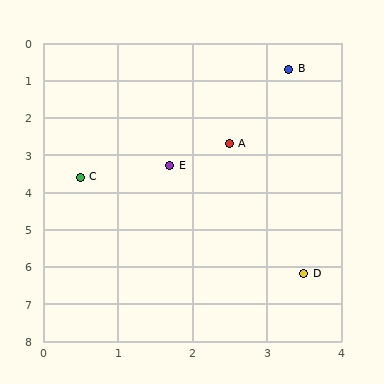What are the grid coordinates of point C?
Point C is at approximately (0.5, 3.6).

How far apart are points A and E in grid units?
Points A and E are about 1.0 grid units apart.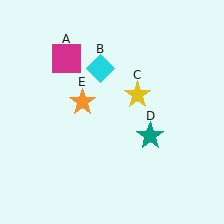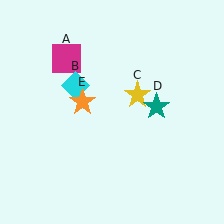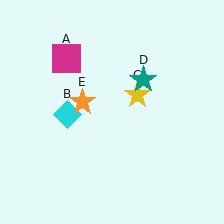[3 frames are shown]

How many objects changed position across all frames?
2 objects changed position: cyan diamond (object B), teal star (object D).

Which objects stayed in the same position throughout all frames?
Magenta square (object A) and yellow star (object C) and orange star (object E) remained stationary.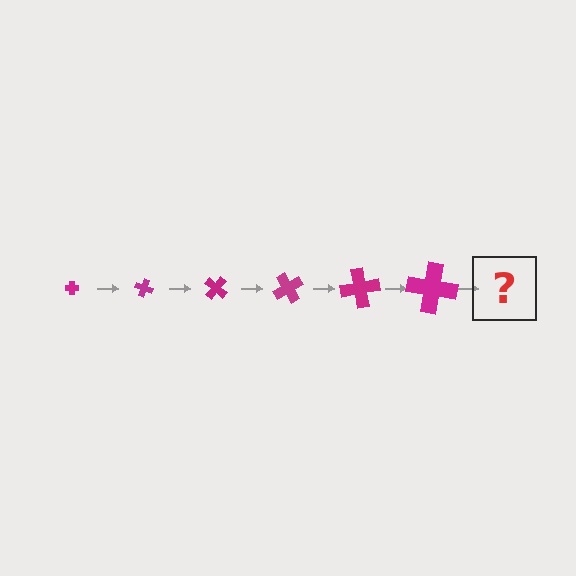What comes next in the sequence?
The next element should be a cross, larger than the previous one and rotated 120 degrees from the start.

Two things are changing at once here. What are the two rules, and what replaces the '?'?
The two rules are that the cross grows larger each step and it rotates 20 degrees each step. The '?' should be a cross, larger than the previous one and rotated 120 degrees from the start.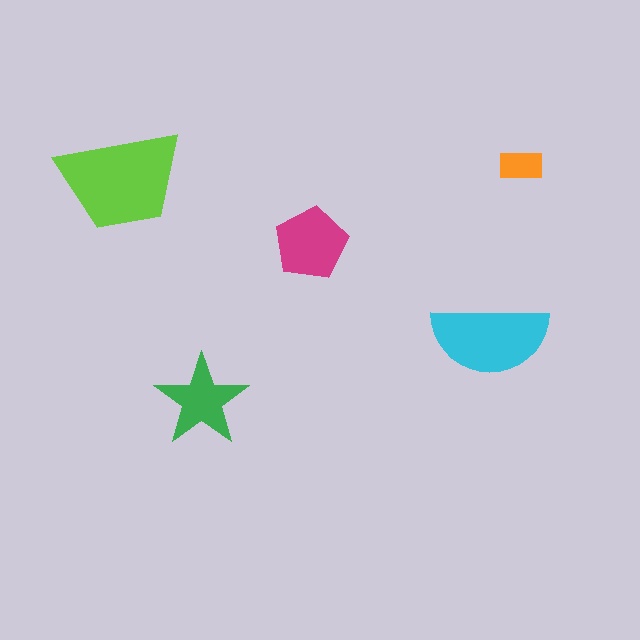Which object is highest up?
The orange rectangle is topmost.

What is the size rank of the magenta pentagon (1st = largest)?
3rd.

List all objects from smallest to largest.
The orange rectangle, the green star, the magenta pentagon, the cyan semicircle, the lime trapezoid.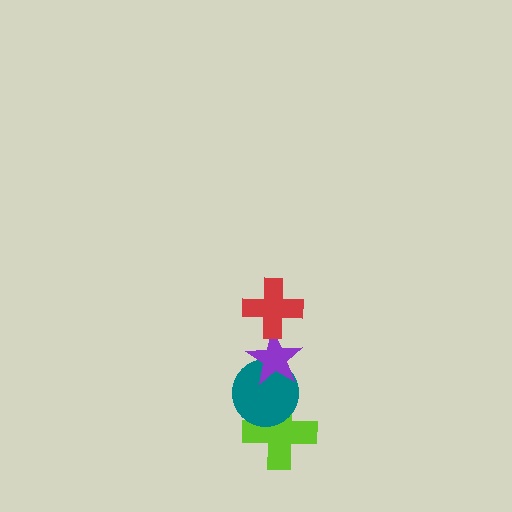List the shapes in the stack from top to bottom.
From top to bottom: the red cross, the purple star, the teal circle, the lime cross.